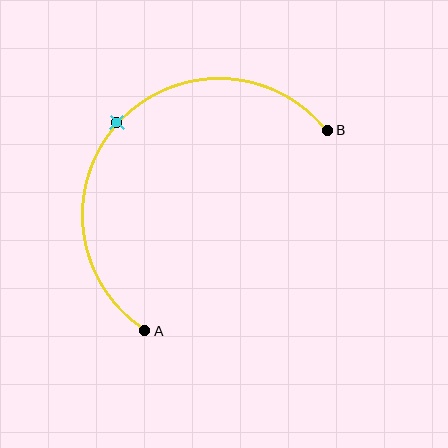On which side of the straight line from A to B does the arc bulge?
The arc bulges above and to the left of the straight line connecting A and B.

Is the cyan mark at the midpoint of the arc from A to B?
Yes. The cyan mark lies on the arc at equal arc-length from both A and B — it is the arc midpoint.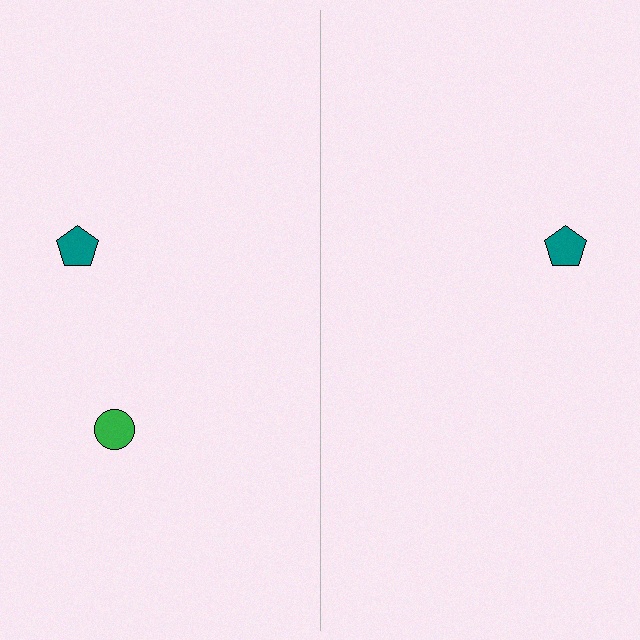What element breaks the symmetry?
A green circle is missing from the right side.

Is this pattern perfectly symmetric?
No, the pattern is not perfectly symmetric. A green circle is missing from the right side.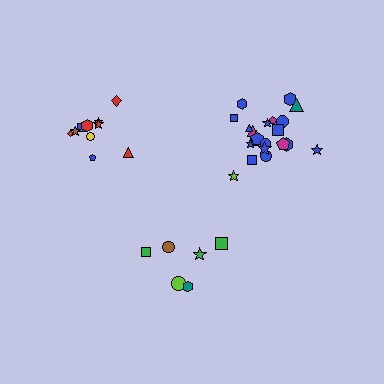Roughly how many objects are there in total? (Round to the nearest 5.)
Roughly 40 objects in total.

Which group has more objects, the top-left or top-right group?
The top-right group.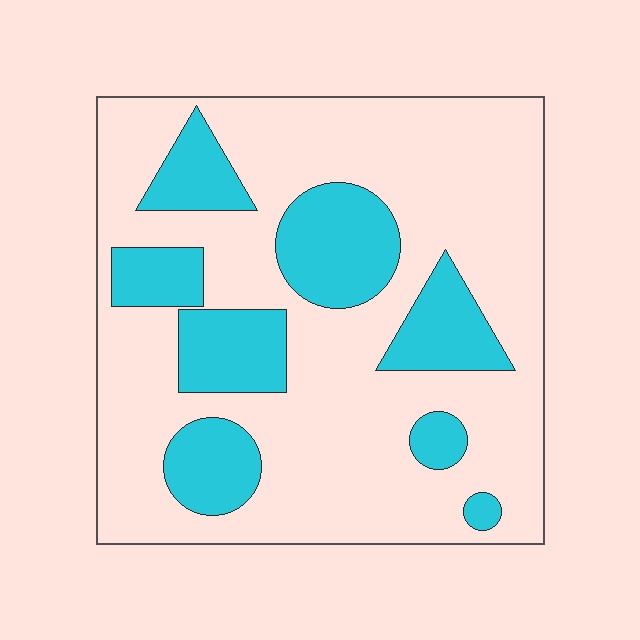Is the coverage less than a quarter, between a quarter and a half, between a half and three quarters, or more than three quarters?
Between a quarter and a half.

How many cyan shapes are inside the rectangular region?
8.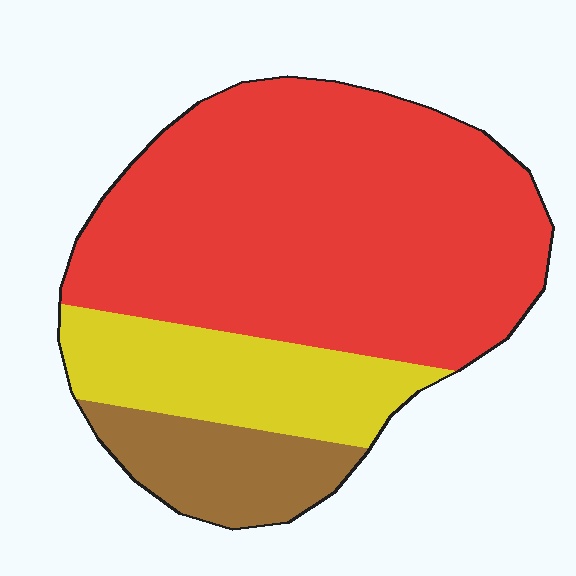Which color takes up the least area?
Brown, at roughly 15%.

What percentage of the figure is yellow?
Yellow covers 20% of the figure.